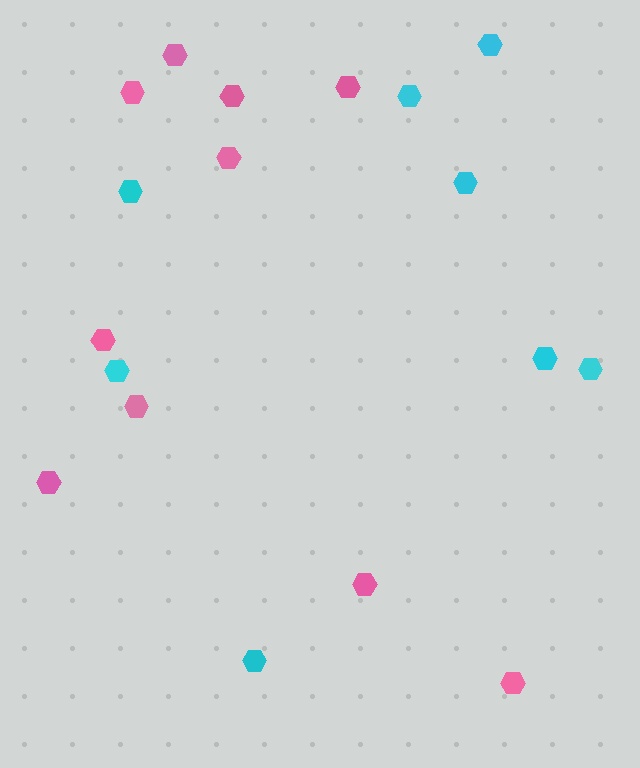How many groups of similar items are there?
There are 2 groups: one group of cyan hexagons (8) and one group of pink hexagons (10).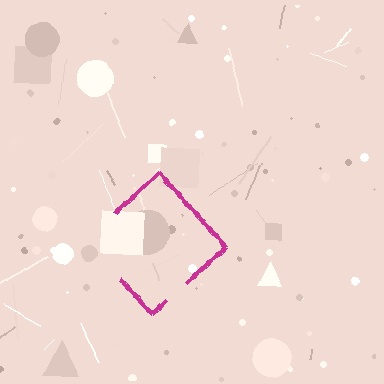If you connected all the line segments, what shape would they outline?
They would outline a diamond.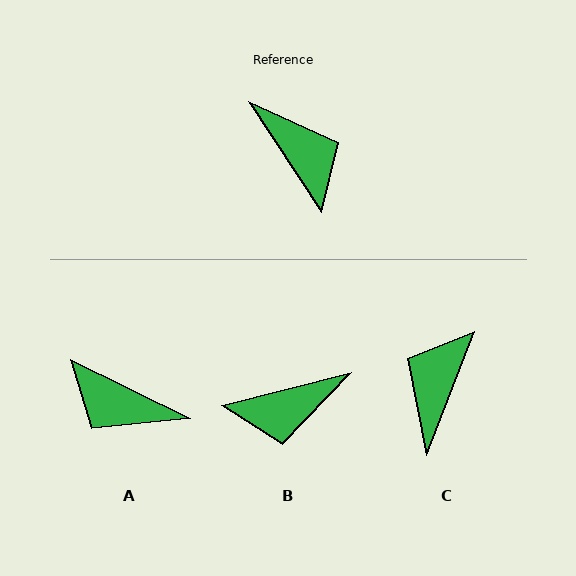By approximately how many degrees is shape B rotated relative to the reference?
Approximately 109 degrees clockwise.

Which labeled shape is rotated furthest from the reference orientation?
A, about 150 degrees away.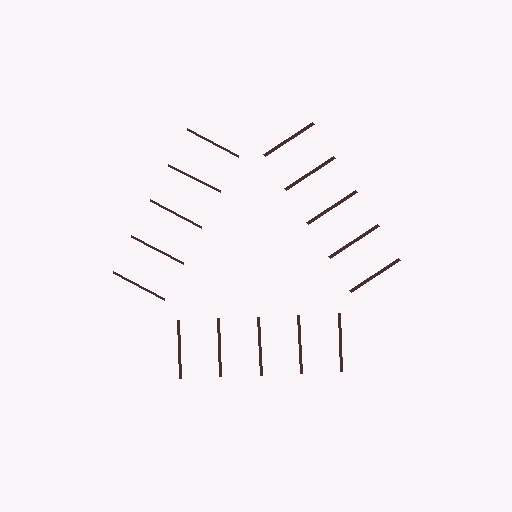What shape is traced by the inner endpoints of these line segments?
An illusory triangle — the line segments terminate on its edges but no continuous stroke is drawn.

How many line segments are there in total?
15 — 5 along each of the 3 edges.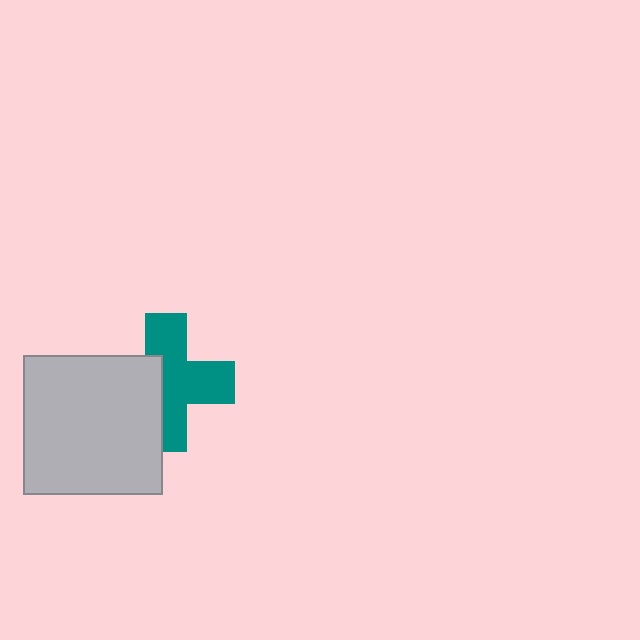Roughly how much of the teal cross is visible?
About half of it is visible (roughly 61%).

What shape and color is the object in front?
The object in front is a light gray square.